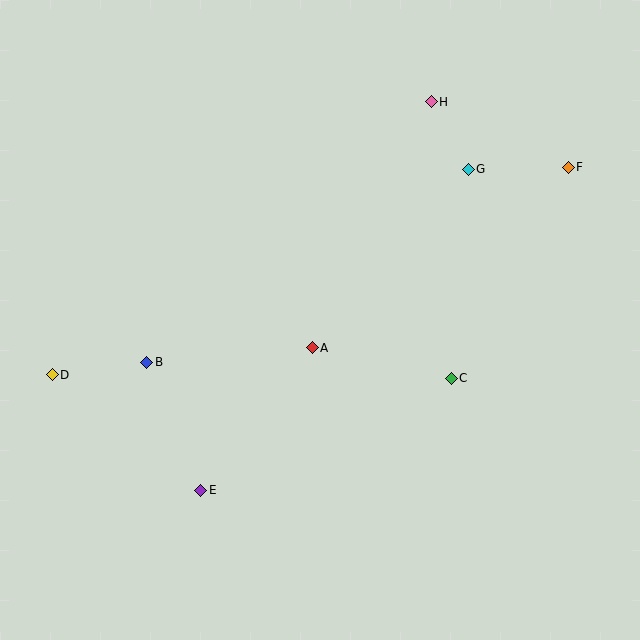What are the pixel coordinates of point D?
Point D is at (52, 375).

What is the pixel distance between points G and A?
The distance between G and A is 237 pixels.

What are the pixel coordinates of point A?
Point A is at (312, 348).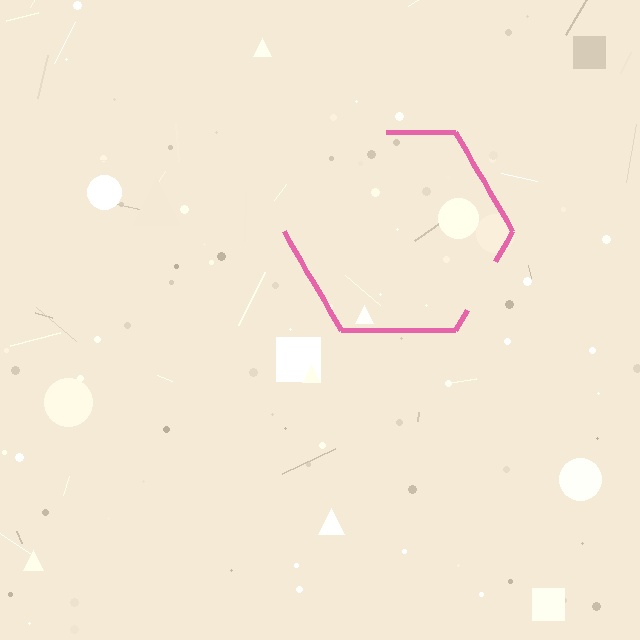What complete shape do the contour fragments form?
The contour fragments form a hexagon.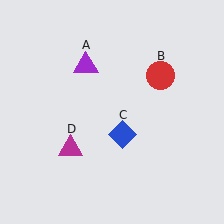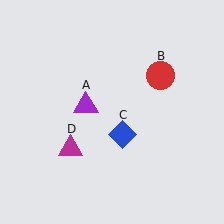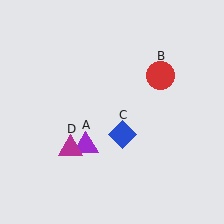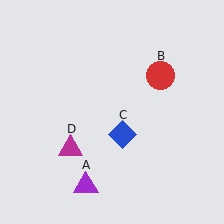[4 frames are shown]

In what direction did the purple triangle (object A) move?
The purple triangle (object A) moved down.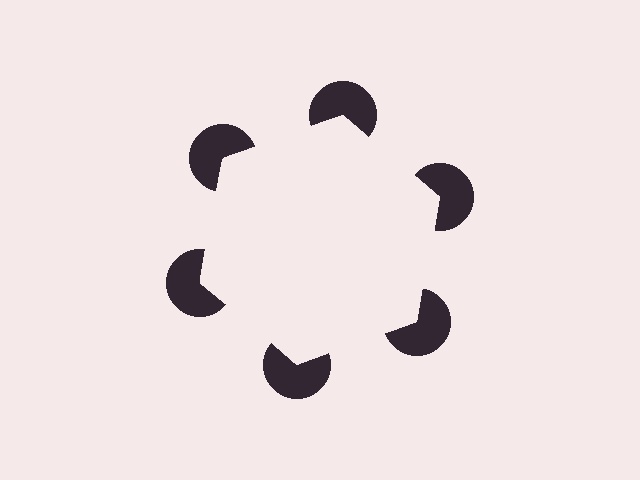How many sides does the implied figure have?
6 sides.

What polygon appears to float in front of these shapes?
An illusory hexagon — its edges are inferred from the aligned wedge cuts in the pac-man discs, not physically drawn.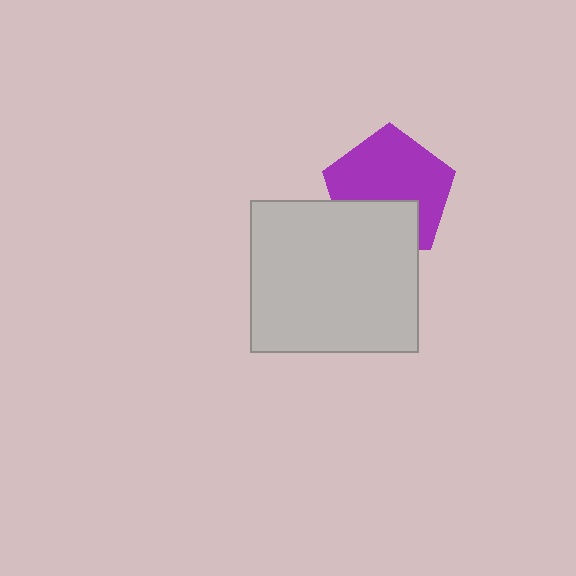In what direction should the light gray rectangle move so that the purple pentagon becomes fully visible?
The light gray rectangle should move down. That is the shortest direction to clear the overlap and leave the purple pentagon fully visible.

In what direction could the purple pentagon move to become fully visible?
The purple pentagon could move up. That would shift it out from behind the light gray rectangle entirely.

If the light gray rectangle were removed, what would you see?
You would see the complete purple pentagon.